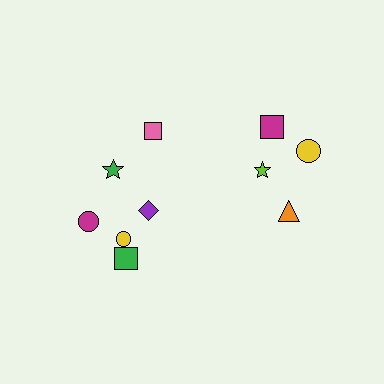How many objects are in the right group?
There are 4 objects.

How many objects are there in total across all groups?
There are 10 objects.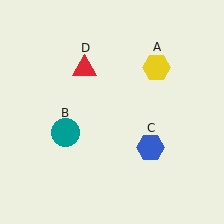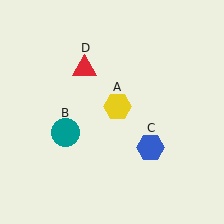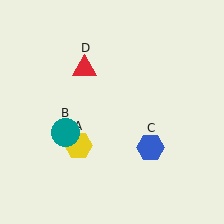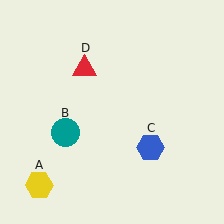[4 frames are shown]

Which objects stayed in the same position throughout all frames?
Teal circle (object B) and blue hexagon (object C) and red triangle (object D) remained stationary.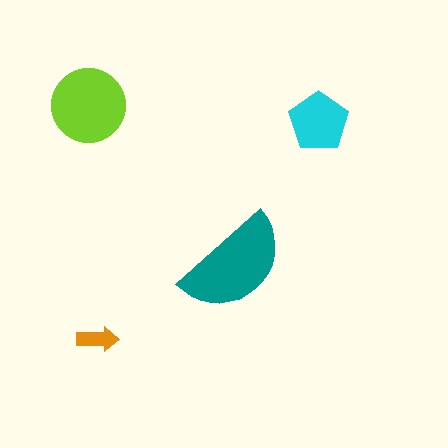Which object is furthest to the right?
The cyan pentagon is rightmost.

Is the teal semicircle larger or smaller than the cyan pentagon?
Larger.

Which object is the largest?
The teal semicircle.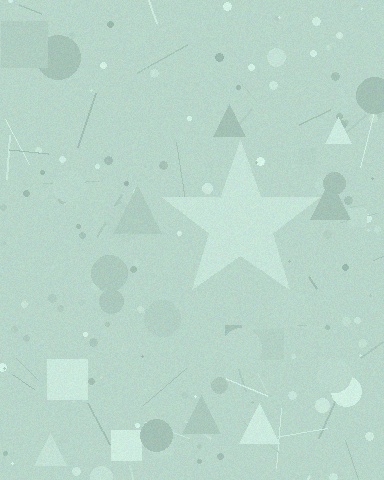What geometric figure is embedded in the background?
A star is embedded in the background.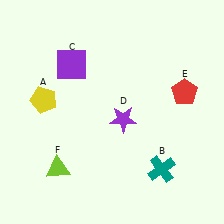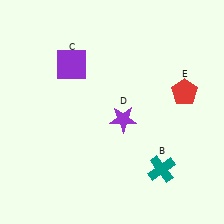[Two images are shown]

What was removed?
The lime triangle (F), the yellow pentagon (A) were removed in Image 2.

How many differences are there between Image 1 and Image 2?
There are 2 differences between the two images.